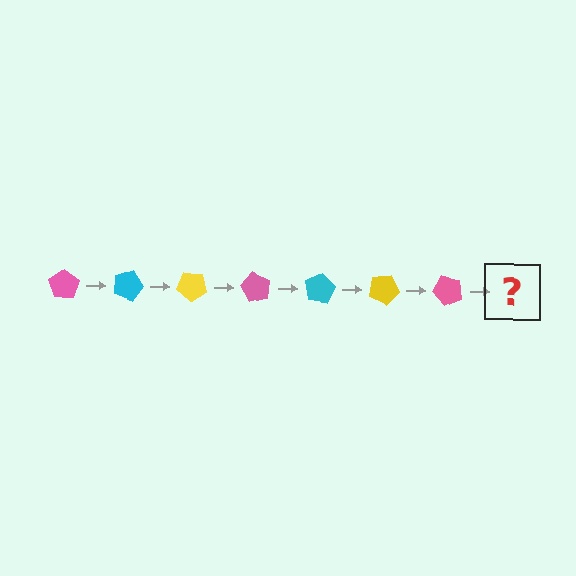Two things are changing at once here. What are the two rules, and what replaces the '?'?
The two rules are that it rotates 20 degrees each step and the color cycles through pink, cyan, and yellow. The '?' should be a cyan pentagon, rotated 140 degrees from the start.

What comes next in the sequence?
The next element should be a cyan pentagon, rotated 140 degrees from the start.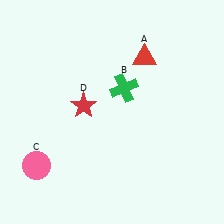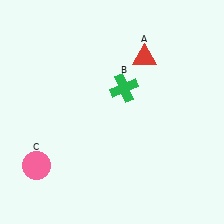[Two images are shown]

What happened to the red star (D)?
The red star (D) was removed in Image 2. It was in the top-left area of Image 1.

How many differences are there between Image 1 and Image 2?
There is 1 difference between the two images.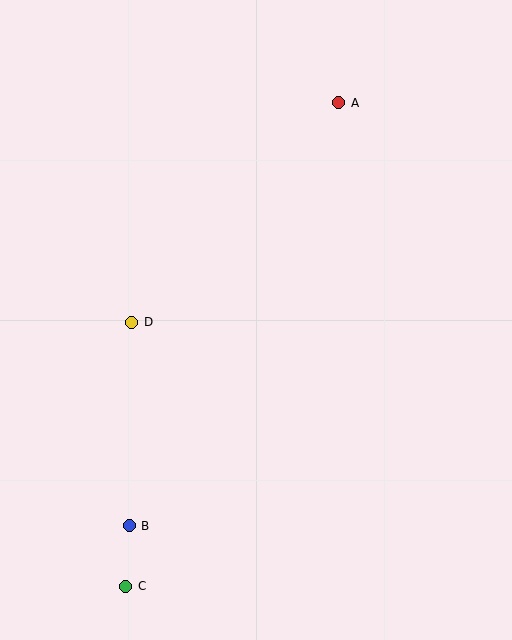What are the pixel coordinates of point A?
Point A is at (339, 103).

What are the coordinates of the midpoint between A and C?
The midpoint between A and C is at (232, 345).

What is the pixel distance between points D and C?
The distance between D and C is 264 pixels.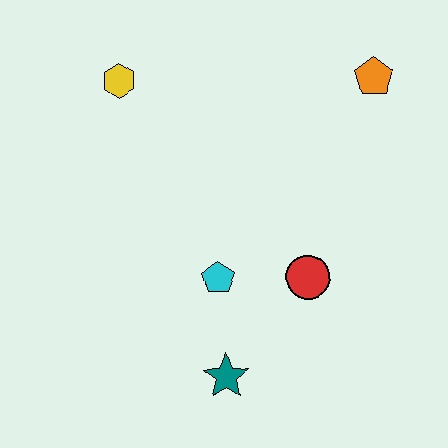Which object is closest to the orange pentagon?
The red circle is closest to the orange pentagon.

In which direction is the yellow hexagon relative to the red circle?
The yellow hexagon is above the red circle.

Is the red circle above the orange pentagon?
No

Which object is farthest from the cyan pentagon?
The orange pentagon is farthest from the cyan pentagon.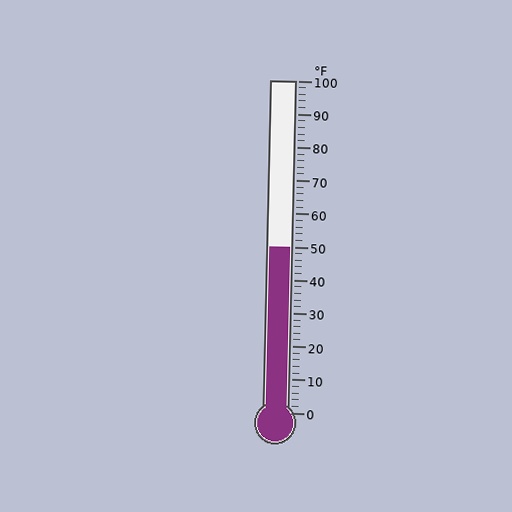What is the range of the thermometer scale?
The thermometer scale ranges from 0°F to 100°F.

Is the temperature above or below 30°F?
The temperature is above 30°F.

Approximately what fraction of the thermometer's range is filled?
The thermometer is filled to approximately 50% of its range.